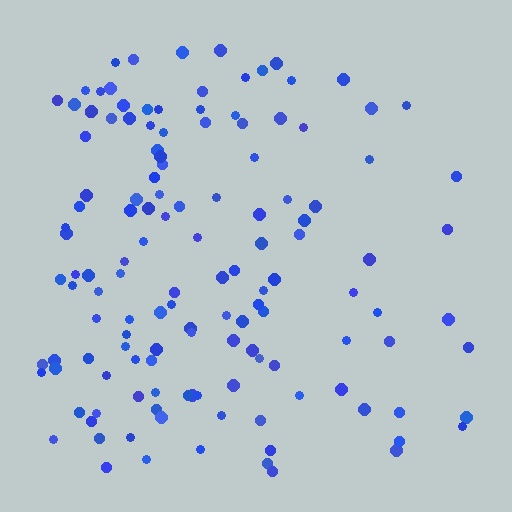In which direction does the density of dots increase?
From right to left, with the left side densest.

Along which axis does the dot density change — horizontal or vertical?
Horizontal.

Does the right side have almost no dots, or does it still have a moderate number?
Still a moderate number, just noticeably fewer than the left.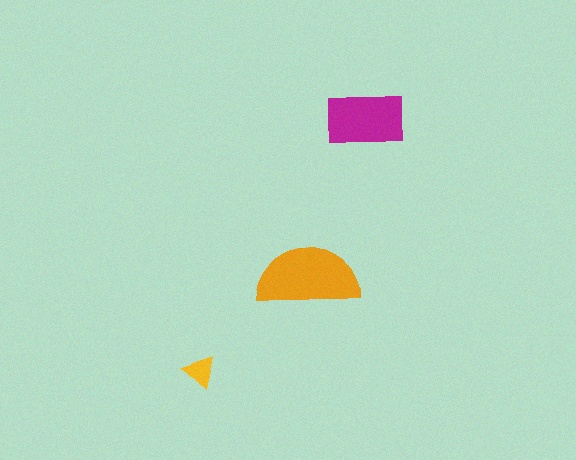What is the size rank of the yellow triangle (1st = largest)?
3rd.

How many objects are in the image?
There are 3 objects in the image.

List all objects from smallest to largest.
The yellow triangle, the magenta rectangle, the orange semicircle.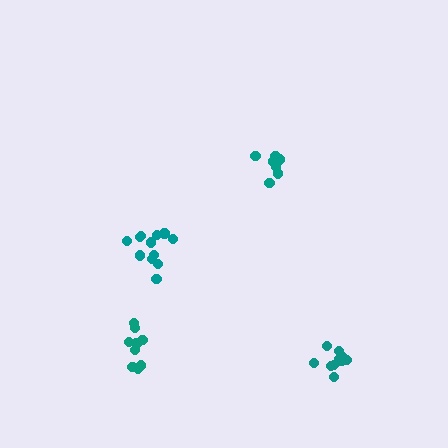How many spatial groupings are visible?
There are 4 spatial groupings.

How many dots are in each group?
Group 1: 9 dots, Group 2: 9 dots, Group 3: 12 dots, Group 4: 10 dots (40 total).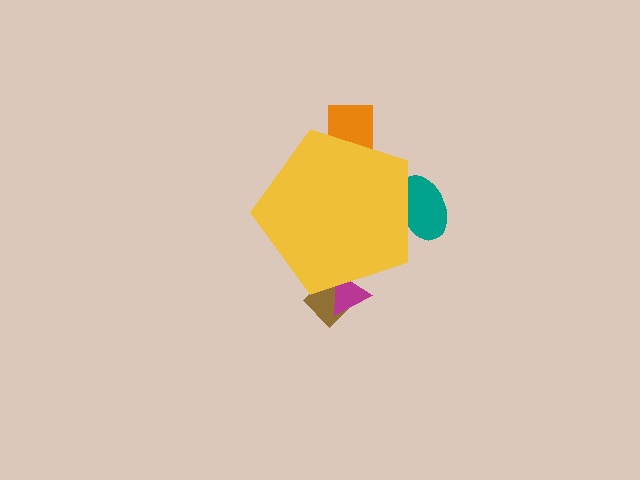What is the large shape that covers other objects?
A yellow pentagon.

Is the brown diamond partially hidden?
Yes, the brown diamond is partially hidden behind the yellow pentagon.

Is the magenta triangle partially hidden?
Yes, the magenta triangle is partially hidden behind the yellow pentagon.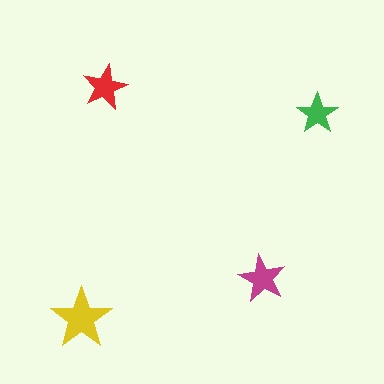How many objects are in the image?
There are 4 objects in the image.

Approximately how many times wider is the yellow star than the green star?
About 1.5 times wider.